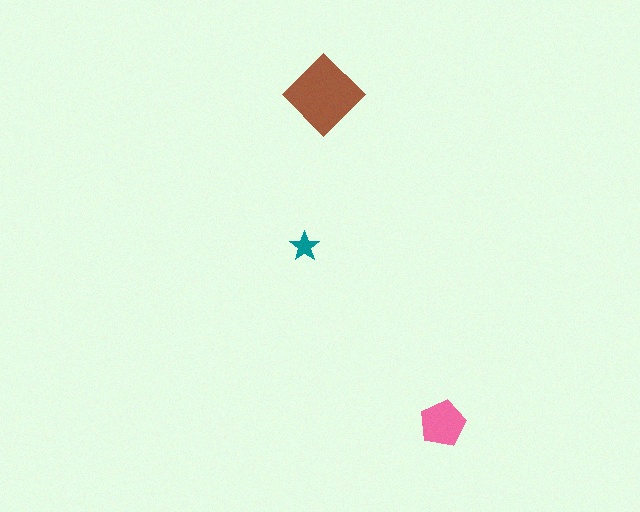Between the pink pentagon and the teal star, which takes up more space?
The pink pentagon.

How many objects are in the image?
There are 3 objects in the image.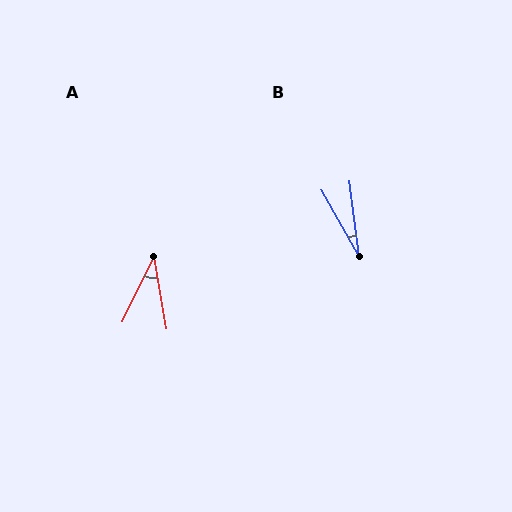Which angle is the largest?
A, at approximately 36 degrees.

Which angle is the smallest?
B, at approximately 23 degrees.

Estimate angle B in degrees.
Approximately 23 degrees.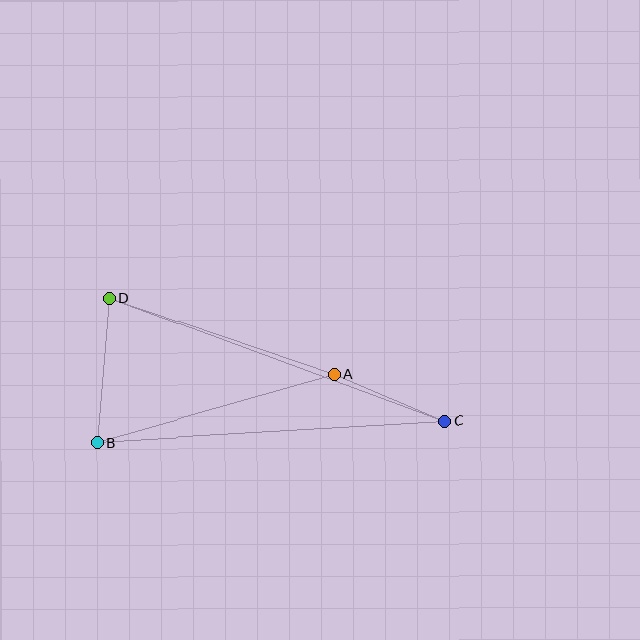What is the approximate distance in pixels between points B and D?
The distance between B and D is approximately 145 pixels.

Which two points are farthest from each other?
Points C and D are farthest from each other.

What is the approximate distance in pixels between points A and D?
The distance between A and D is approximately 238 pixels.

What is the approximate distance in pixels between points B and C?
The distance between B and C is approximately 348 pixels.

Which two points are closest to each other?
Points A and C are closest to each other.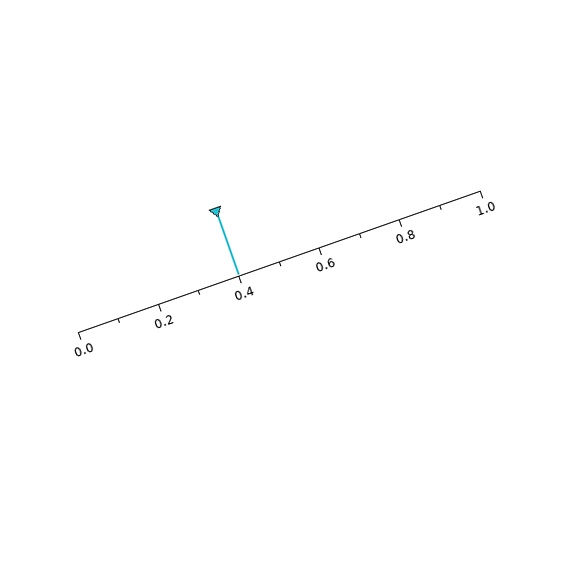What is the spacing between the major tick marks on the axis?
The major ticks are spaced 0.2 apart.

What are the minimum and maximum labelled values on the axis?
The axis runs from 0.0 to 1.0.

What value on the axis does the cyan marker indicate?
The marker indicates approximately 0.4.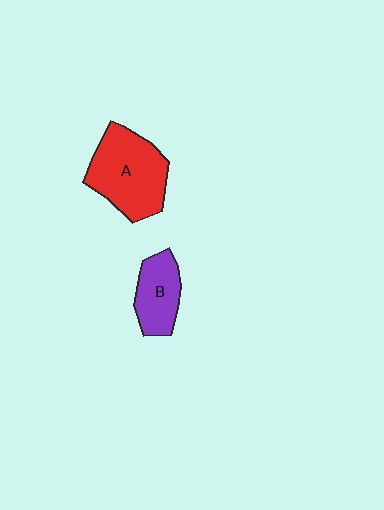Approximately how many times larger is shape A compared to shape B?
Approximately 1.7 times.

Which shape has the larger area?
Shape A (red).